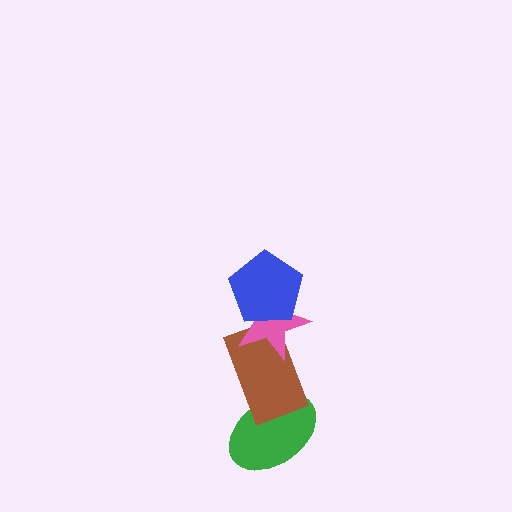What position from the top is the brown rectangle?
The brown rectangle is 3rd from the top.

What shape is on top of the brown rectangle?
The pink star is on top of the brown rectangle.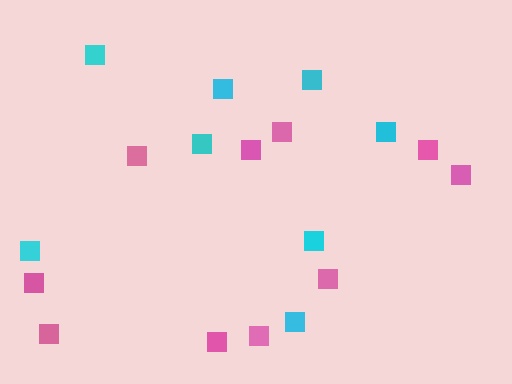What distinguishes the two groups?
There are 2 groups: one group of pink squares (10) and one group of cyan squares (8).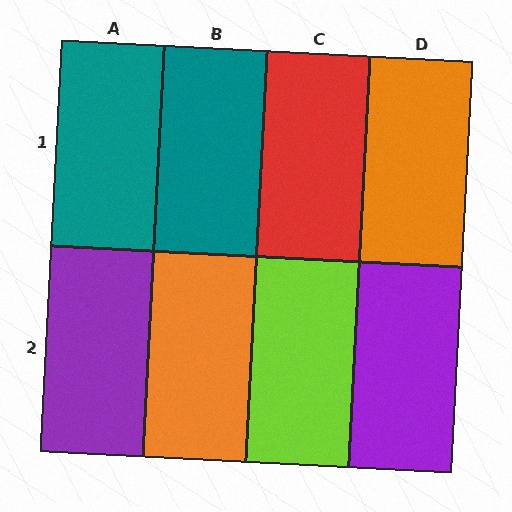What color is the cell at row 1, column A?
Teal.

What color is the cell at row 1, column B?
Teal.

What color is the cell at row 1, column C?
Red.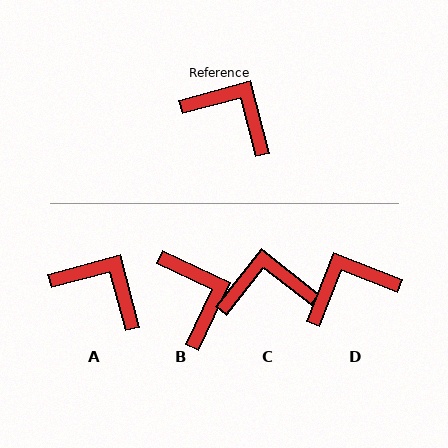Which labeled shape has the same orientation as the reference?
A.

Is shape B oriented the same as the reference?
No, it is off by about 40 degrees.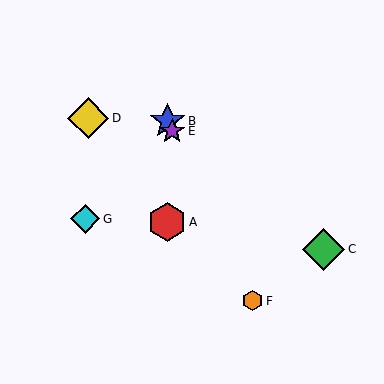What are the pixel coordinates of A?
Object A is at (167, 222).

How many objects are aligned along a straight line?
3 objects (B, E, F) are aligned along a straight line.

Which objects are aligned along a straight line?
Objects B, E, F are aligned along a straight line.